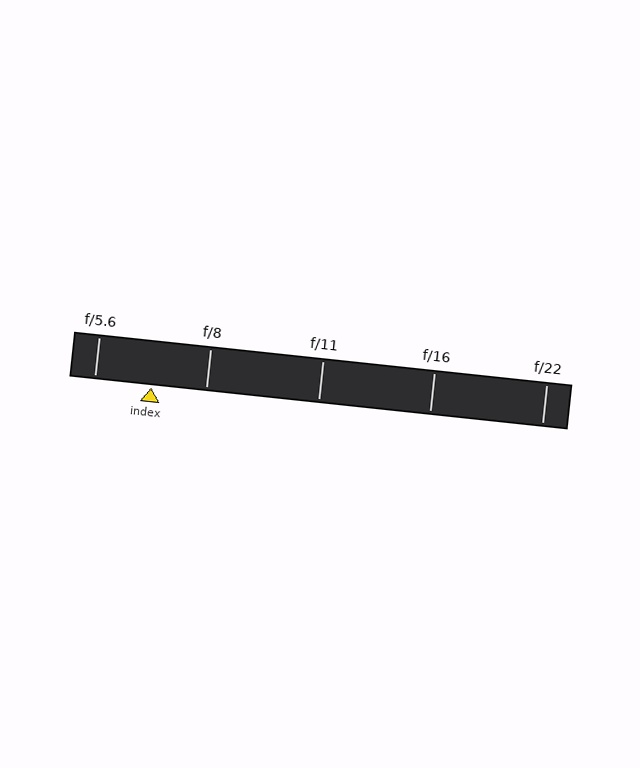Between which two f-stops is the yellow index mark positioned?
The index mark is between f/5.6 and f/8.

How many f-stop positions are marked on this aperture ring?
There are 5 f-stop positions marked.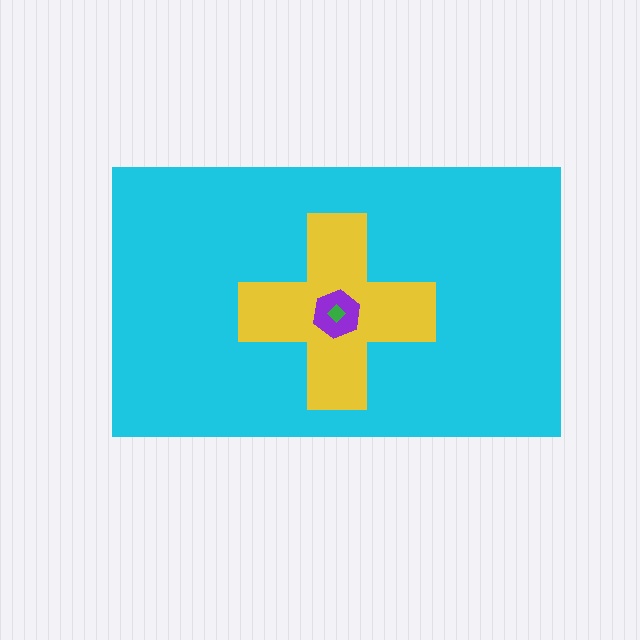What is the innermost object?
The green diamond.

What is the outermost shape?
The cyan rectangle.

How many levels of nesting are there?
4.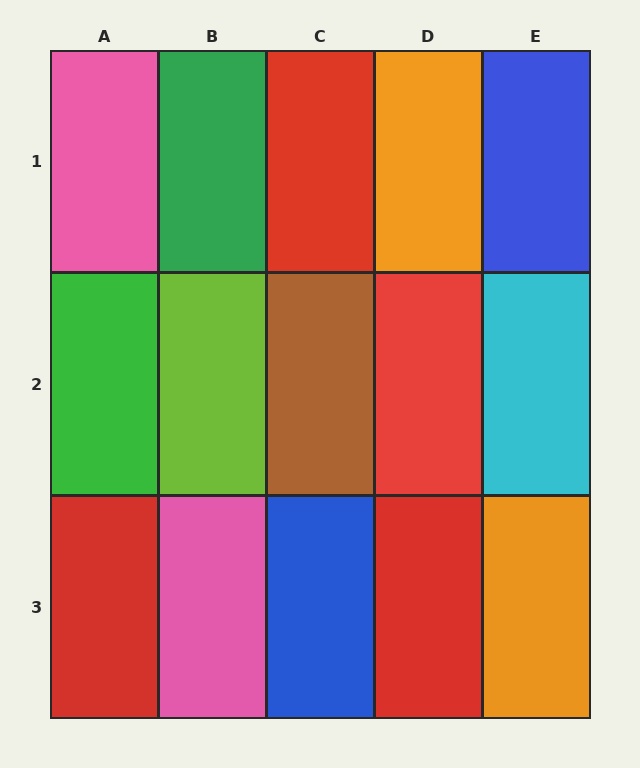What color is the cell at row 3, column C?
Blue.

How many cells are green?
2 cells are green.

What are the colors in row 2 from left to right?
Green, lime, brown, red, cyan.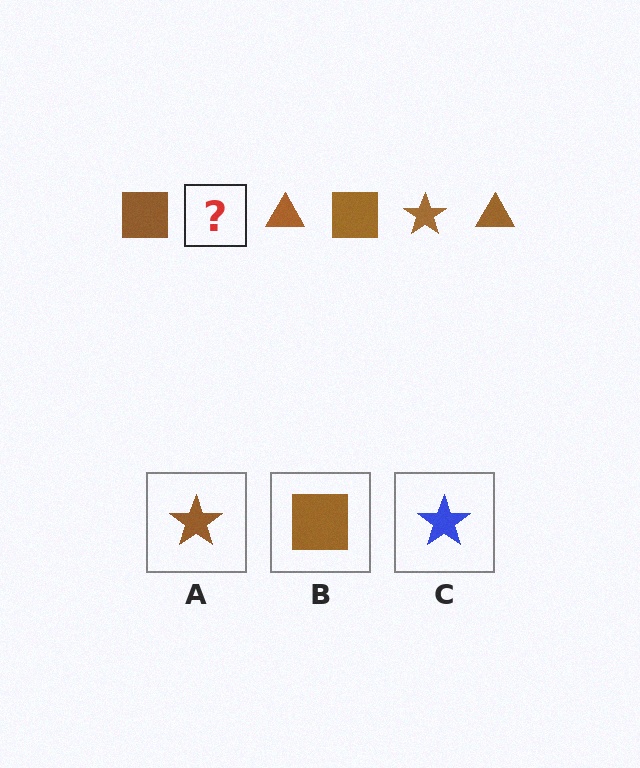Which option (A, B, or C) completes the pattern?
A.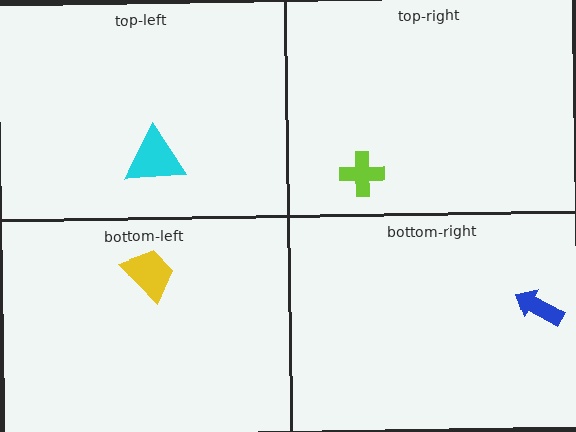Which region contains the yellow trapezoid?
The bottom-left region.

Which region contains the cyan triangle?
The top-left region.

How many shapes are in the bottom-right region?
1.